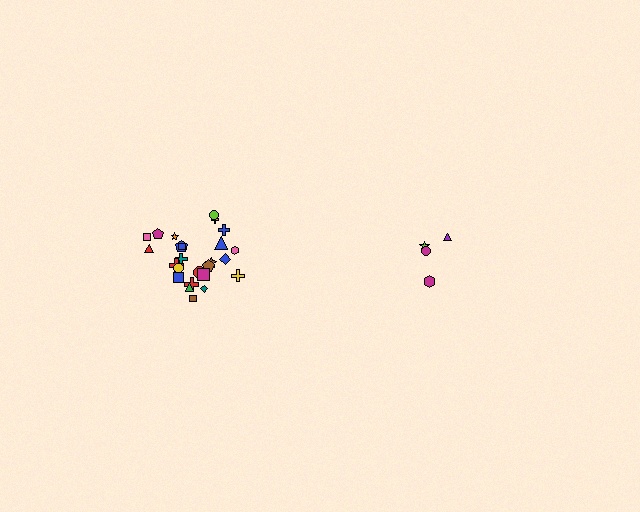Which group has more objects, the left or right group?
The left group.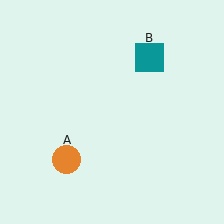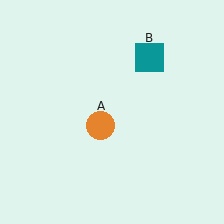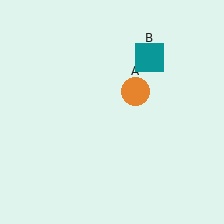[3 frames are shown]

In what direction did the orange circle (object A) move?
The orange circle (object A) moved up and to the right.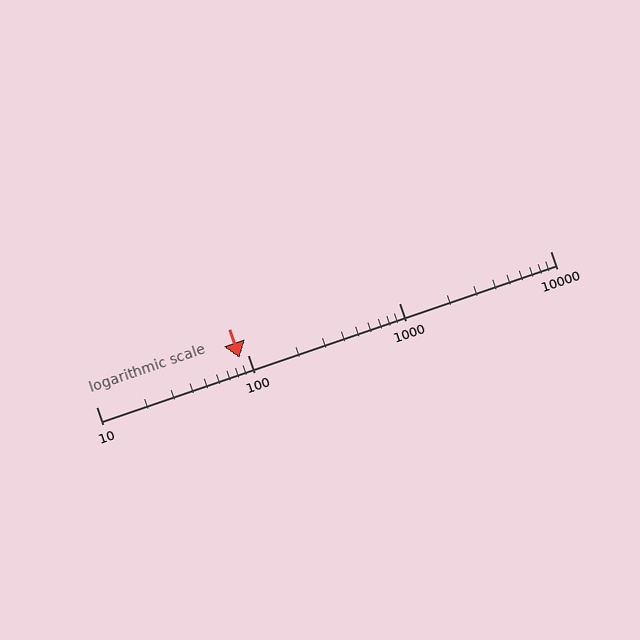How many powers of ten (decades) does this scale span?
The scale spans 3 decades, from 10 to 10000.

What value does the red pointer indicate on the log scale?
The pointer indicates approximately 88.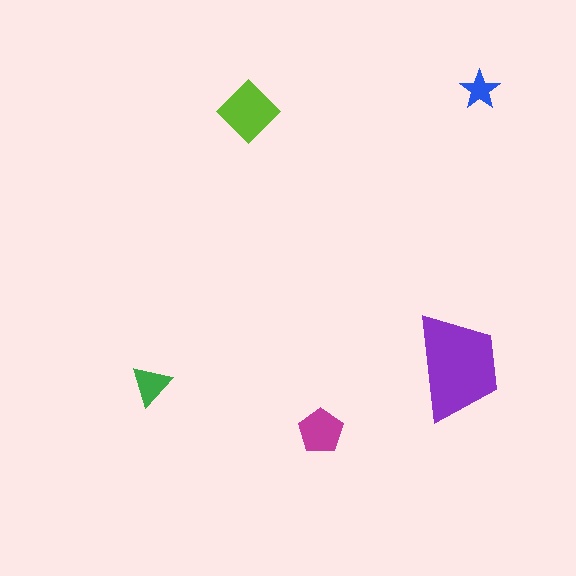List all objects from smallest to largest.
The blue star, the green triangle, the magenta pentagon, the lime diamond, the purple trapezoid.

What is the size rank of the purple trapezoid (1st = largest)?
1st.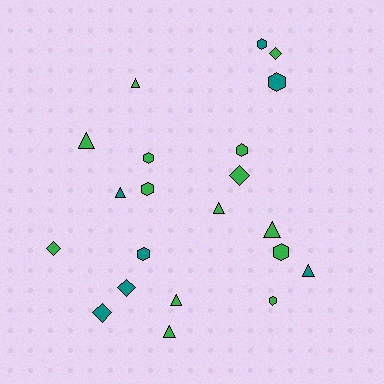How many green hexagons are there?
There are 5 green hexagons.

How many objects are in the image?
There are 21 objects.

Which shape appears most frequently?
Hexagon, with 8 objects.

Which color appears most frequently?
Green, with 14 objects.